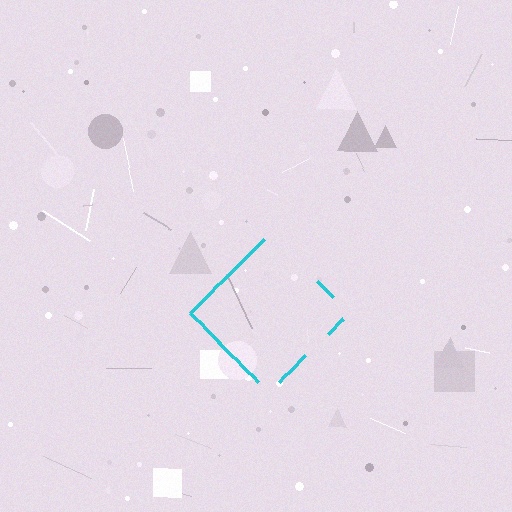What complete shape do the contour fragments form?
The contour fragments form a diamond.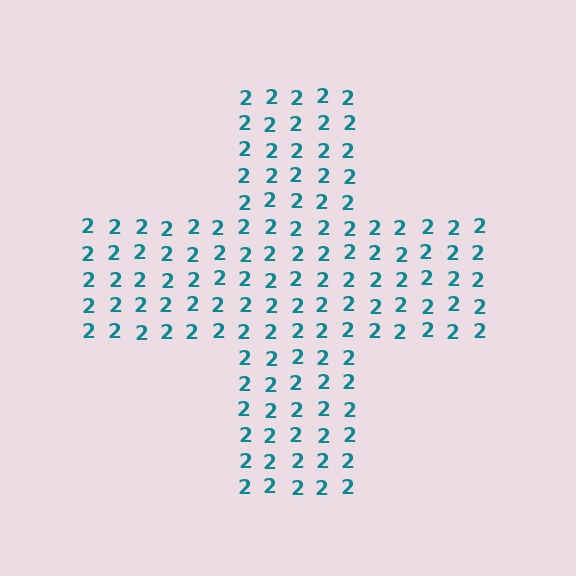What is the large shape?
The large shape is a cross.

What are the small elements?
The small elements are digit 2's.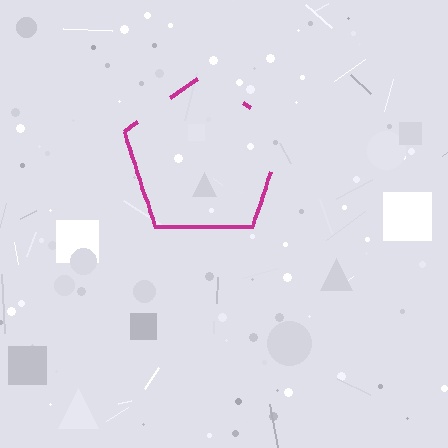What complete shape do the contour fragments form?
The contour fragments form a pentagon.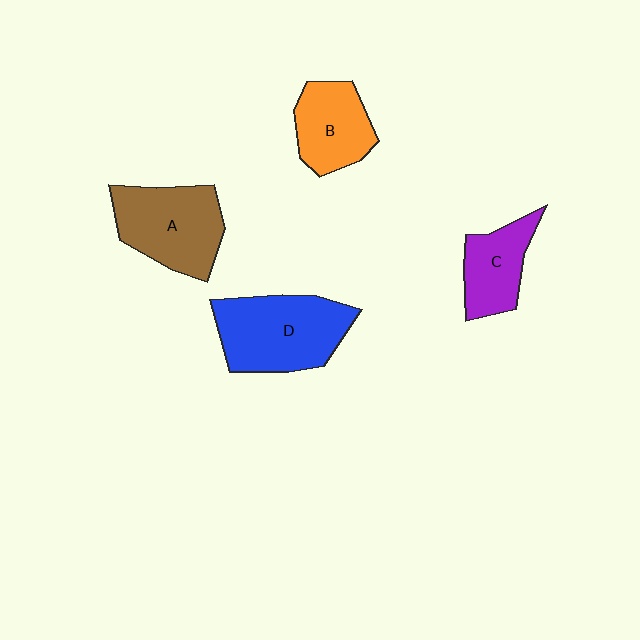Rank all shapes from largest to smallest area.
From largest to smallest: D (blue), A (brown), B (orange), C (purple).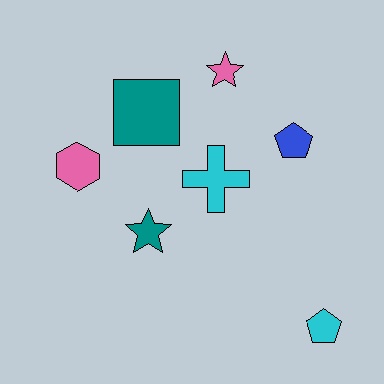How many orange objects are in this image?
There are no orange objects.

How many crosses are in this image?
There is 1 cross.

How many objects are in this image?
There are 7 objects.